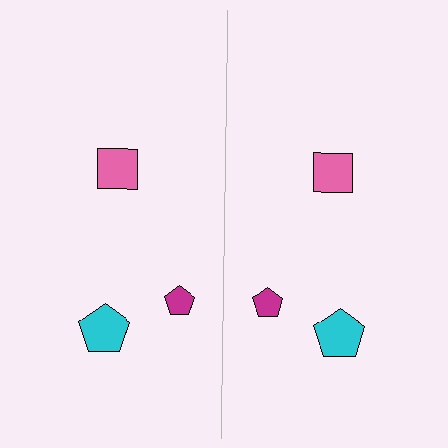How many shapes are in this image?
There are 6 shapes in this image.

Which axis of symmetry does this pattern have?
The pattern has a vertical axis of symmetry running through the center of the image.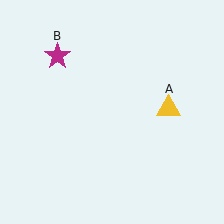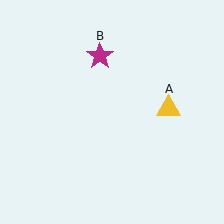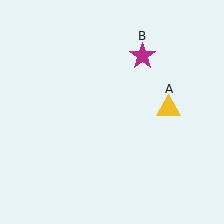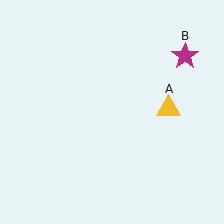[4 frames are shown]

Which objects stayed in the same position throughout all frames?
Yellow triangle (object A) remained stationary.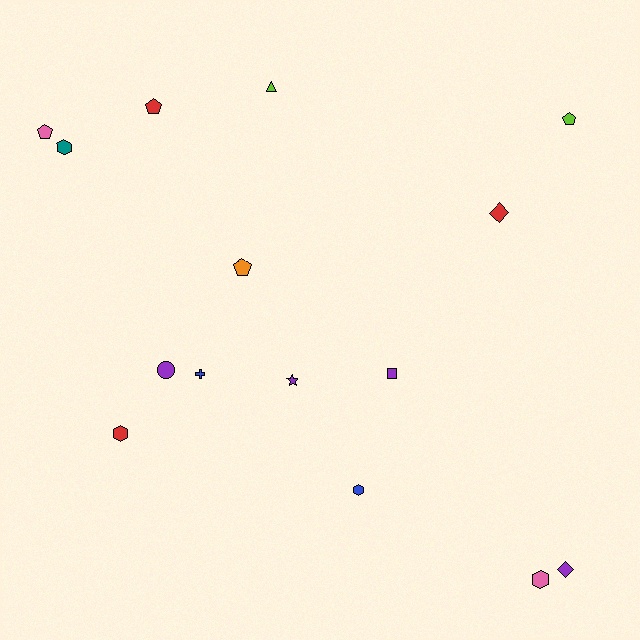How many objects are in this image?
There are 15 objects.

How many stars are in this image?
There is 1 star.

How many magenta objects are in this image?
There are no magenta objects.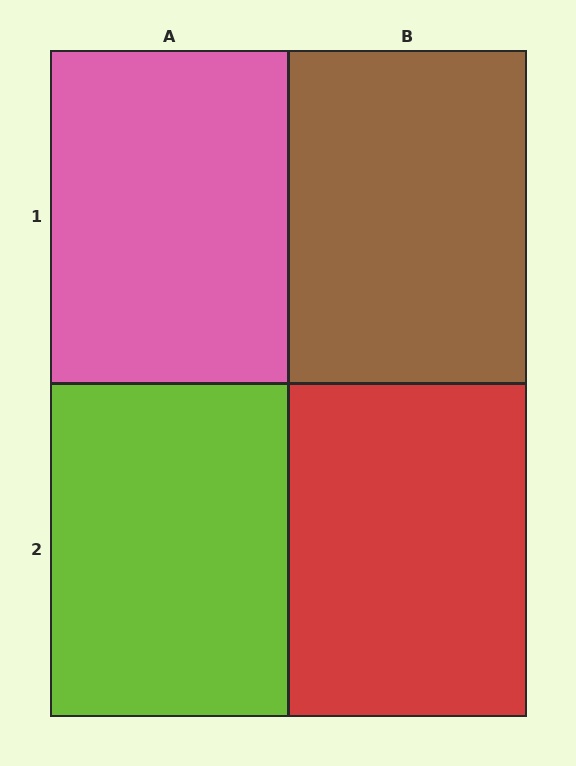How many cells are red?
1 cell is red.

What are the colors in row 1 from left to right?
Pink, brown.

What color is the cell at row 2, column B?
Red.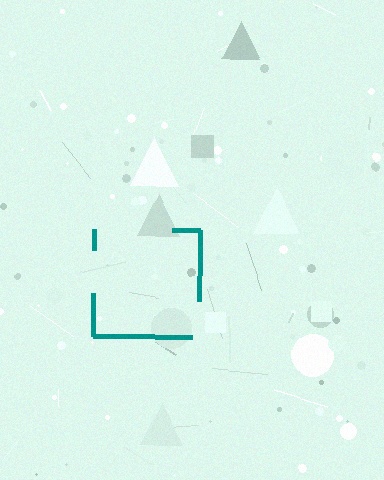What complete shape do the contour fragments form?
The contour fragments form a square.